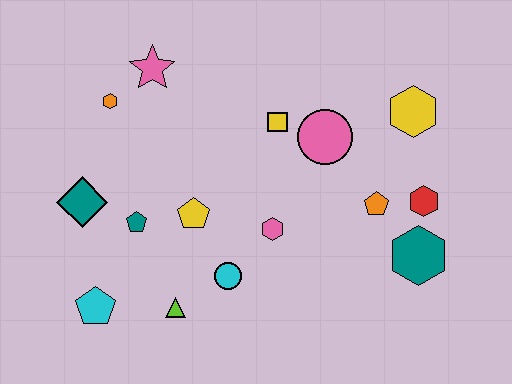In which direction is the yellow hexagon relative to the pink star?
The yellow hexagon is to the right of the pink star.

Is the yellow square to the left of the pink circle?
Yes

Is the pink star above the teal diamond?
Yes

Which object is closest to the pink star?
The orange hexagon is closest to the pink star.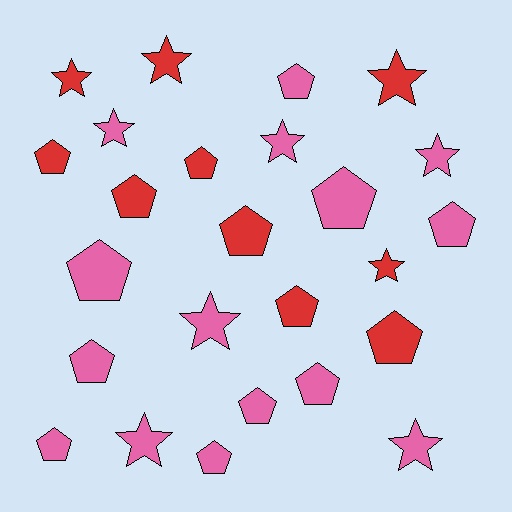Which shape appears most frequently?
Pentagon, with 15 objects.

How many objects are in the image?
There are 25 objects.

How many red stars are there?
There are 4 red stars.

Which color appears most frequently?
Pink, with 15 objects.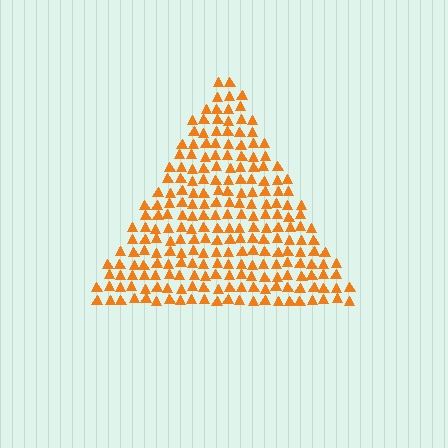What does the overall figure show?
The overall figure shows a triangle.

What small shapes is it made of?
It is made of small triangles.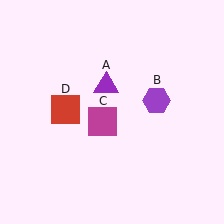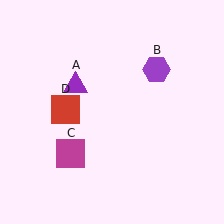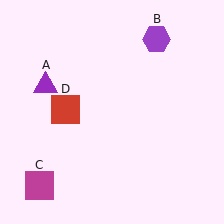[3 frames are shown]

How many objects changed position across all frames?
3 objects changed position: purple triangle (object A), purple hexagon (object B), magenta square (object C).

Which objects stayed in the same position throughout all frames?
Red square (object D) remained stationary.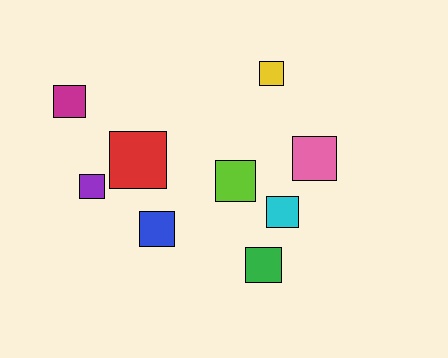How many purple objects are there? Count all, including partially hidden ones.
There is 1 purple object.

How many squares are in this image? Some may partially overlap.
There are 9 squares.